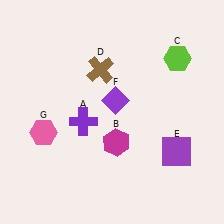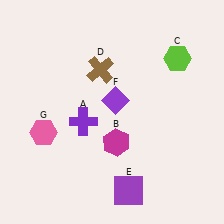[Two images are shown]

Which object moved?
The purple square (E) moved left.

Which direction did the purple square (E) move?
The purple square (E) moved left.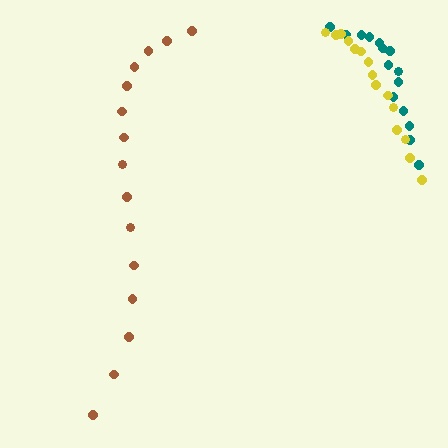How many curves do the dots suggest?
There are 3 distinct paths.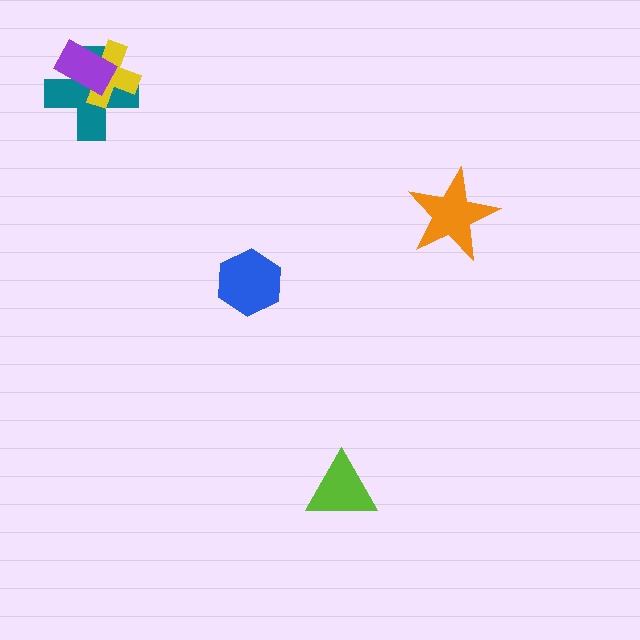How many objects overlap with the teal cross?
2 objects overlap with the teal cross.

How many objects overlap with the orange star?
0 objects overlap with the orange star.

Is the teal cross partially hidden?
Yes, it is partially covered by another shape.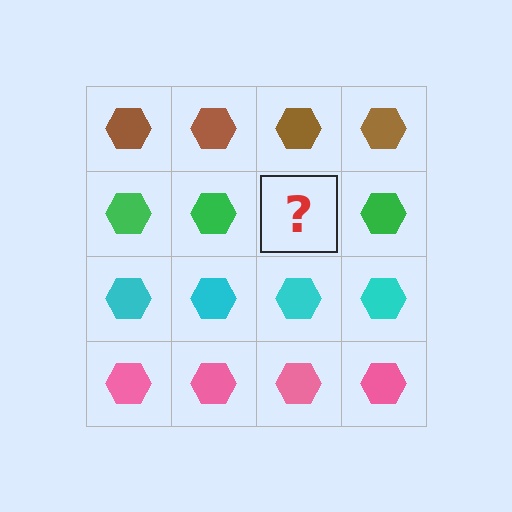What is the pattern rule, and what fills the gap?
The rule is that each row has a consistent color. The gap should be filled with a green hexagon.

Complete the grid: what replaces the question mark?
The question mark should be replaced with a green hexagon.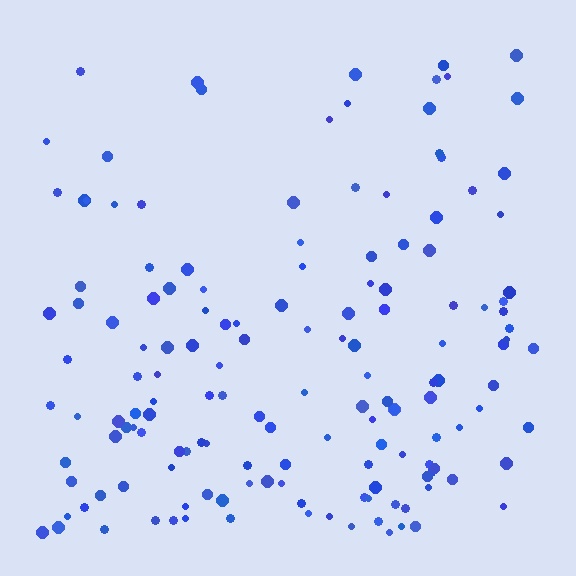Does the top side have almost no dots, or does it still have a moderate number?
Still a moderate number, just noticeably fewer than the bottom.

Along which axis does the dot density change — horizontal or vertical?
Vertical.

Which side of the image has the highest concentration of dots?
The bottom.